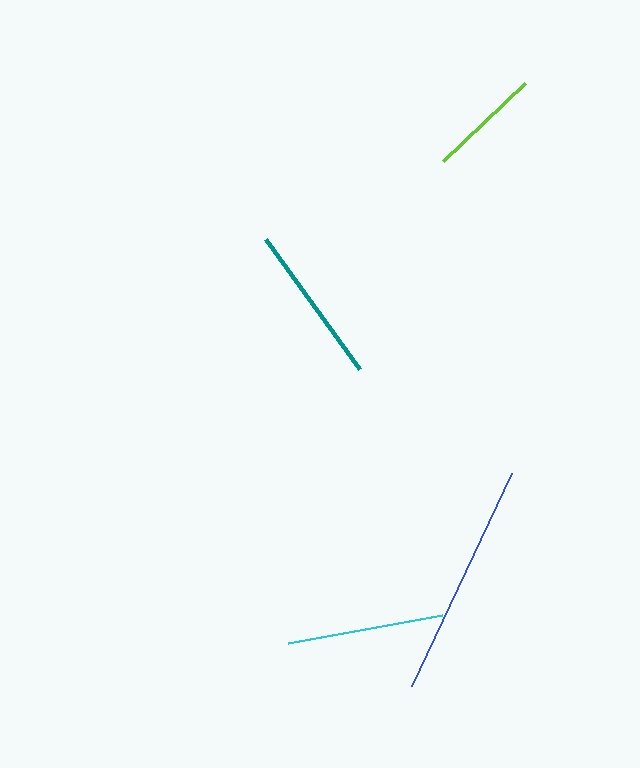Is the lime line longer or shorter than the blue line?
The blue line is longer than the lime line.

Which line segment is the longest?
The blue line is the longest at approximately 235 pixels.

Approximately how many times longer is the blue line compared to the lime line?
The blue line is approximately 2.1 times the length of the lime line.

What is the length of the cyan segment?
The cyan segment is approximately 156 pixels long.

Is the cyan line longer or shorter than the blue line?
The blue line is longer than the cyan line.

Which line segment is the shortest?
The lime line is the shortest at approximately 113 pixels.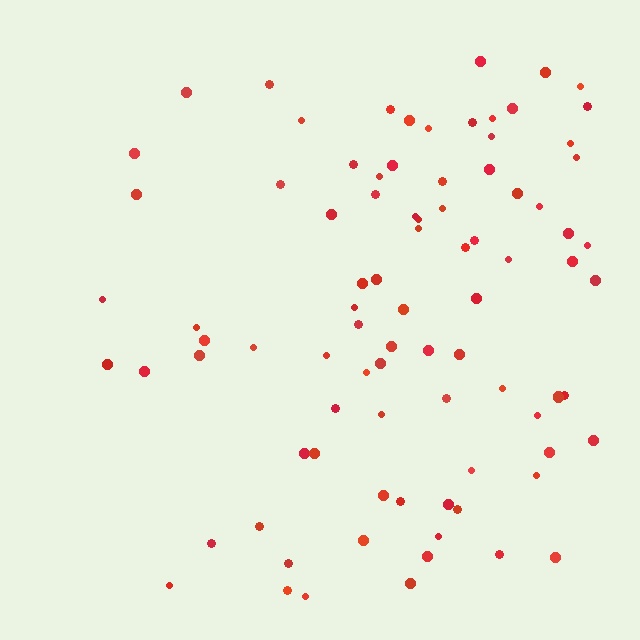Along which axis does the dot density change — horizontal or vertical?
Horizontal.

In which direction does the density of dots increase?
From left to right, with the right side densest.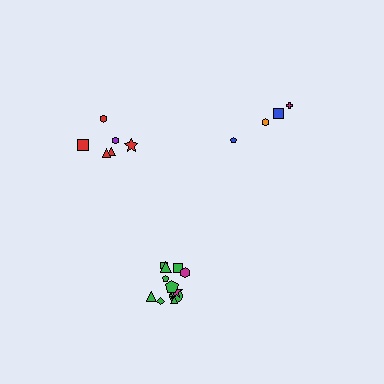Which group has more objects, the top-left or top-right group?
The top-left group.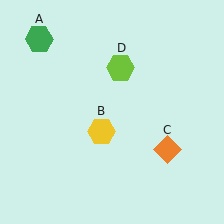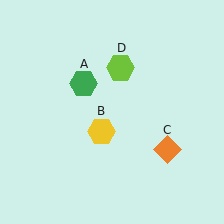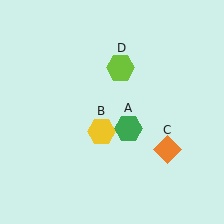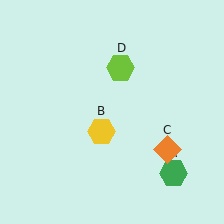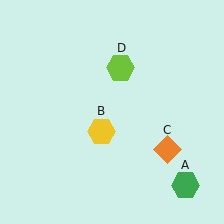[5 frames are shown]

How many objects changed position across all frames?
1 object changed position: green hexagon (object A).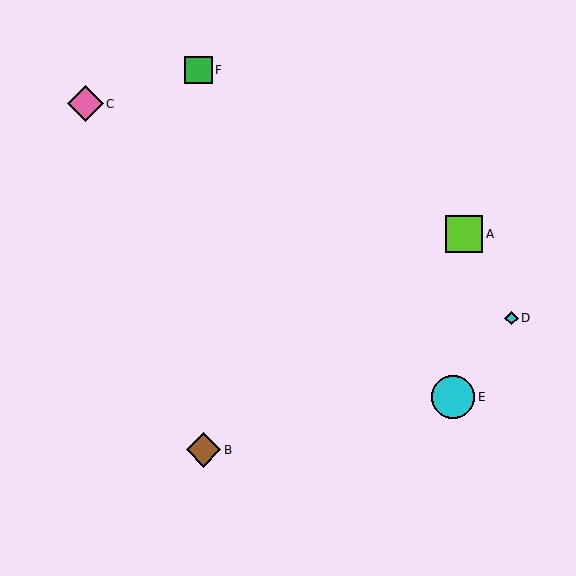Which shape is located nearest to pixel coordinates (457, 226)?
The lime square (labeled A) at (464, 234) is nearest to that location.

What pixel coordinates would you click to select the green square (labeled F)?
Click at (198, 70) to select the green square F.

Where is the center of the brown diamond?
The center of the brown diamond is at (204, 450).